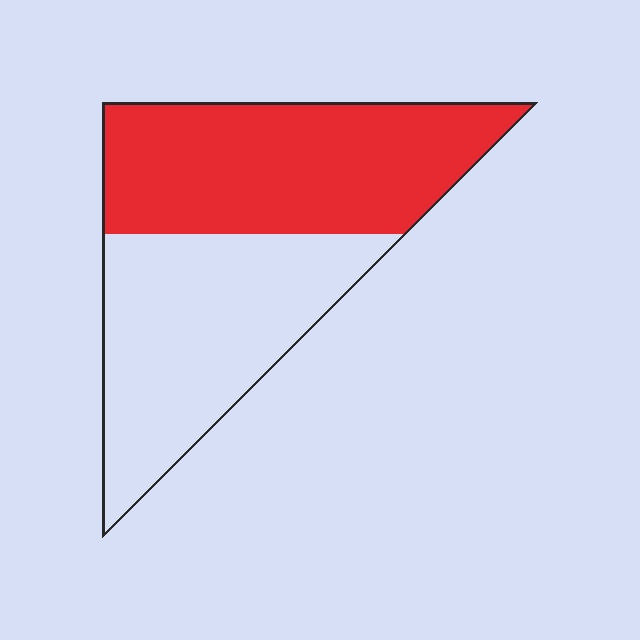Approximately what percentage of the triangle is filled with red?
Approximately 50%.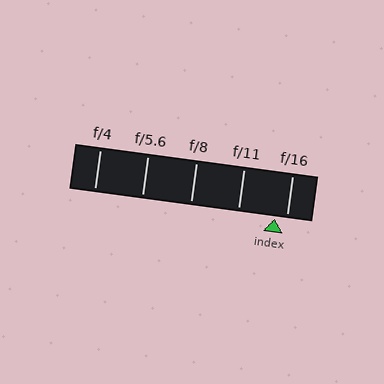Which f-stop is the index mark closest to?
The index mark is closest to f/16.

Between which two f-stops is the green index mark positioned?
The index mark is between f/11 and f/16.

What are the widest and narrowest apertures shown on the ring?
The widest aperture shown is f/4 and the narrowest is f/16.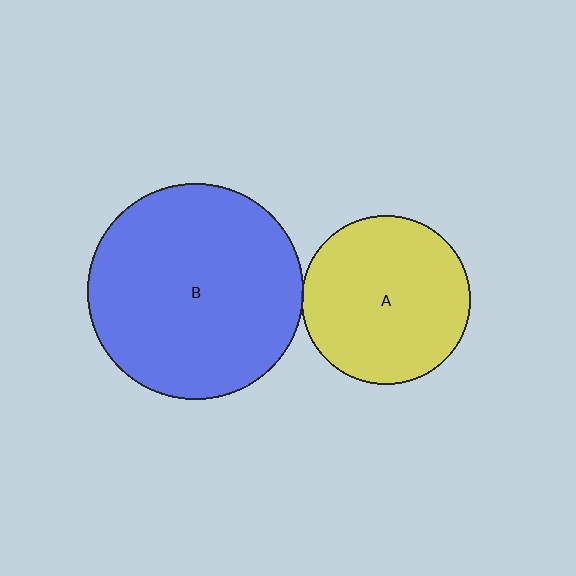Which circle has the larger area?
Circle B (blue).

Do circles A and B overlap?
Yes.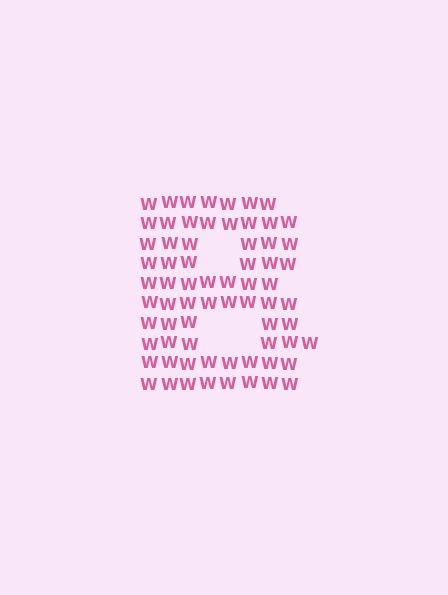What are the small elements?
The small elements are letter W's.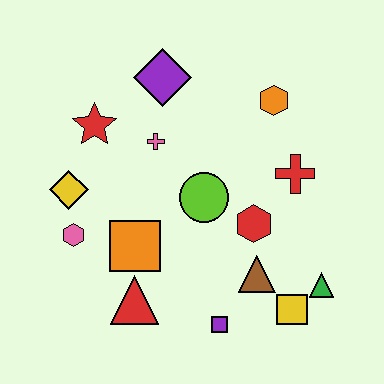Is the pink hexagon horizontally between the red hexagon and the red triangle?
No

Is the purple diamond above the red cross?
Yes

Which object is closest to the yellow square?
The green triangle is closest to the yellow square.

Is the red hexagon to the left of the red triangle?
No